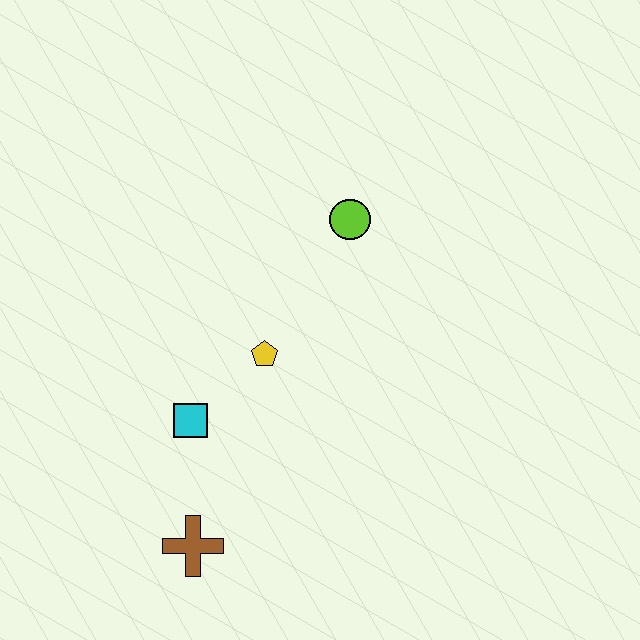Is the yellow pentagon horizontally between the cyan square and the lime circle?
Yes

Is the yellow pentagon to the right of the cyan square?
Yes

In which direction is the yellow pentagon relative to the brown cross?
The yellow pentagon is above the brown cross.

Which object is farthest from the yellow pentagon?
The brown cross is farthest from the yellow pentagon.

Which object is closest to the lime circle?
The yellow pentagon is closest to the lime circle.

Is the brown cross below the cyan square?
Yes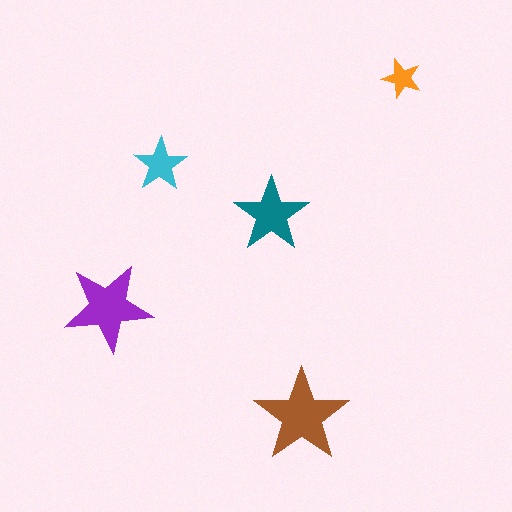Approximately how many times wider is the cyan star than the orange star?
About 1.5 times wider.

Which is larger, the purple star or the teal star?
The purple one.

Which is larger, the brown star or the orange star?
The brown one.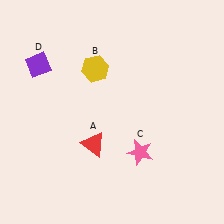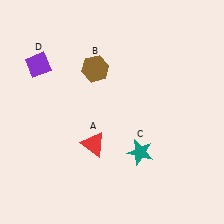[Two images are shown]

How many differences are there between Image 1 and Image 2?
There are 2 differences between the two images.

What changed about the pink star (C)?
In Image 1, C is pink. In Image 2, it changed to teal.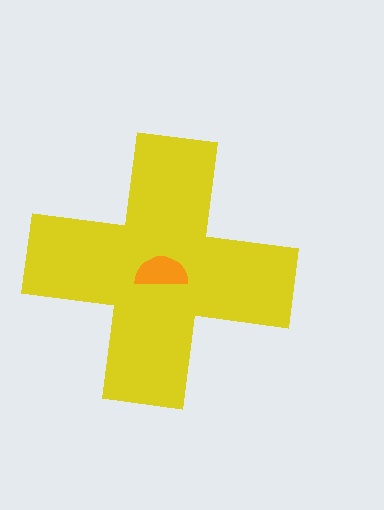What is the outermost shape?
The yellow cross.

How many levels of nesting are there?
2.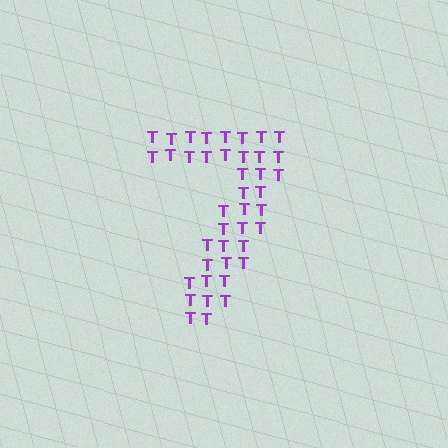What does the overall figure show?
The overall figure shows the digit 7.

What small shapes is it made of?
It is made of small letter T's.